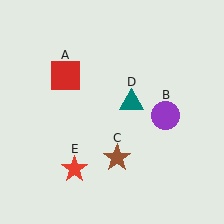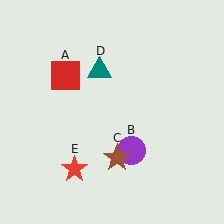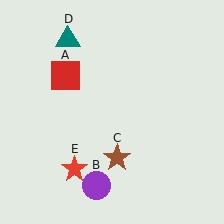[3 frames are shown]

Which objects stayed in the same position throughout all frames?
Red square (object A) and brown star (object C) and red star (object E) remained stationary.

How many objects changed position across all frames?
2 objects changed position: purple circle (object B), teal triangle (object D).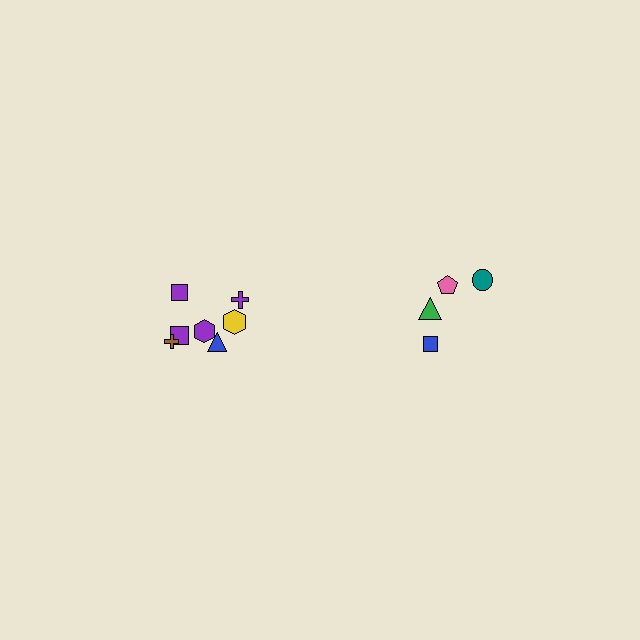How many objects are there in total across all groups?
There are 11 objects.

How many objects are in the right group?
There are 4 objects.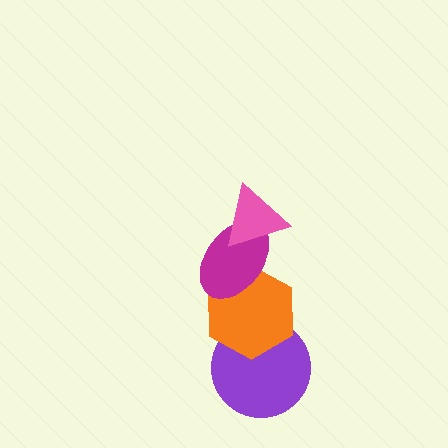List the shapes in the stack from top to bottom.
From top to bottom: the pink triangle, the magenta ellipse, the orange hexagon, the purple circle.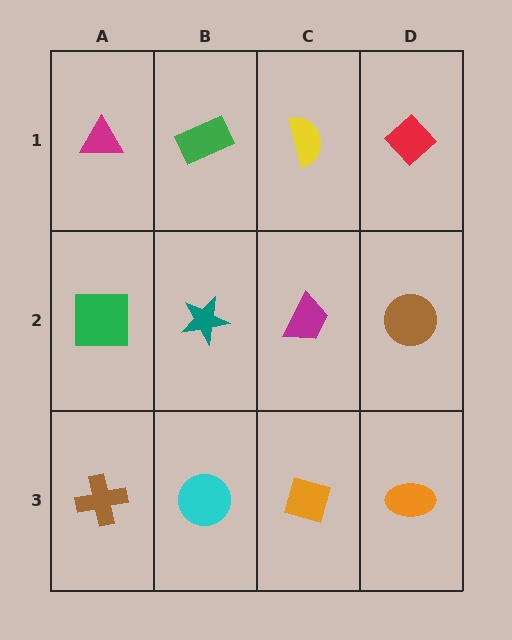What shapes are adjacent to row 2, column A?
A magenta triangle (row 1, column A), a brown cross (row 3, column A), a teal star (row 2, column B).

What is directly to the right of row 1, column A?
A green rectangle.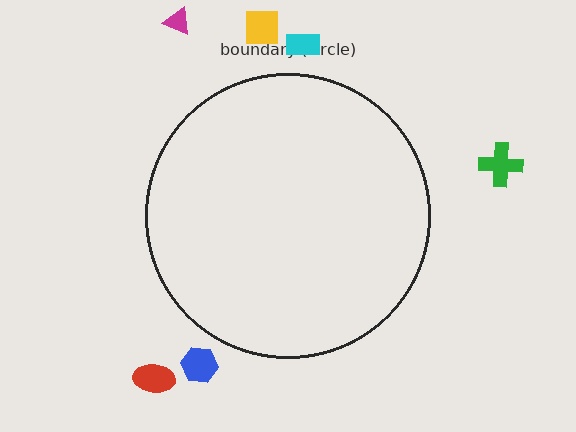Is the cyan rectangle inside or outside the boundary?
Outside.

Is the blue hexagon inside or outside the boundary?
Outside.